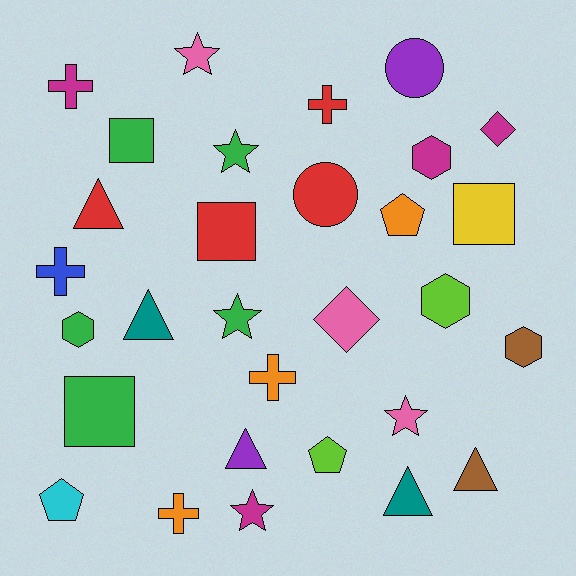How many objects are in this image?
There are 30 objects.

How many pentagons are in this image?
There are 3 pentagons.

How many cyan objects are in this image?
There is 1 cyan object.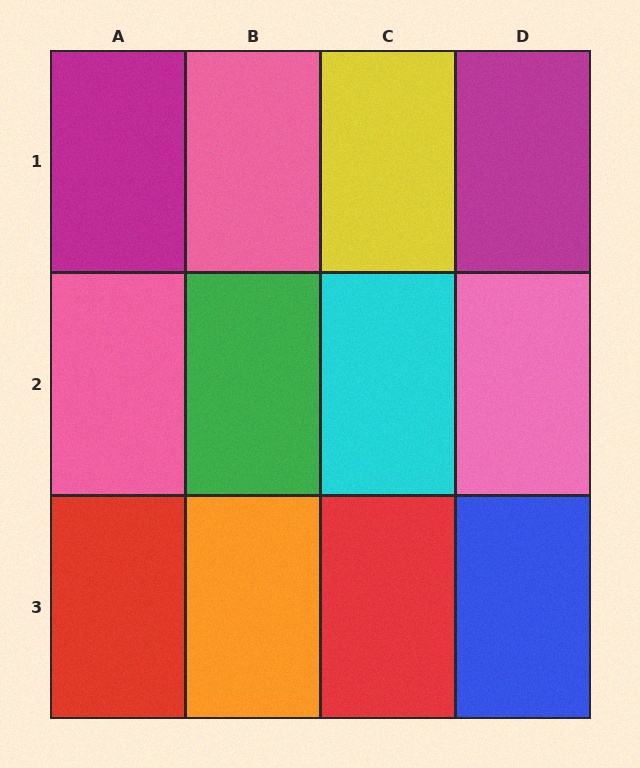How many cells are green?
1 cell is green.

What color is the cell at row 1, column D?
Magenta.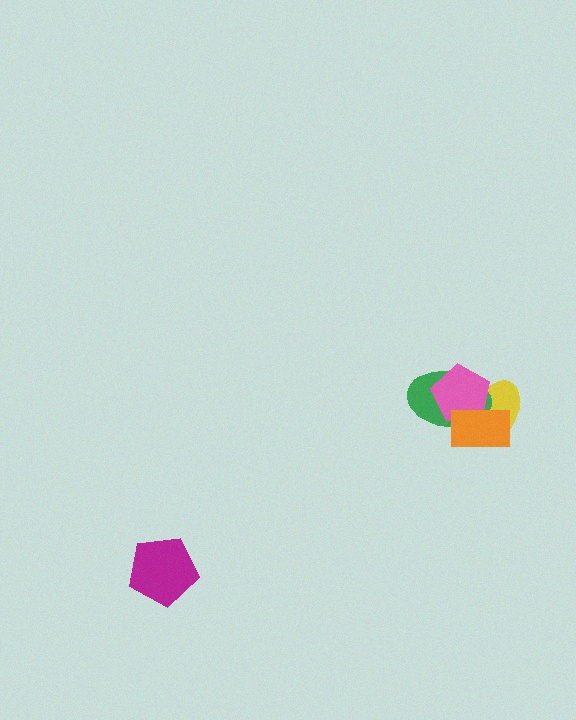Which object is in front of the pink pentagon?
The orange rectangle is in front of the pink pentagon.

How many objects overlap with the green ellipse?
3 objects overlap with the green ellipse.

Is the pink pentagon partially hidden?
Yes, it is partially covered by another shape.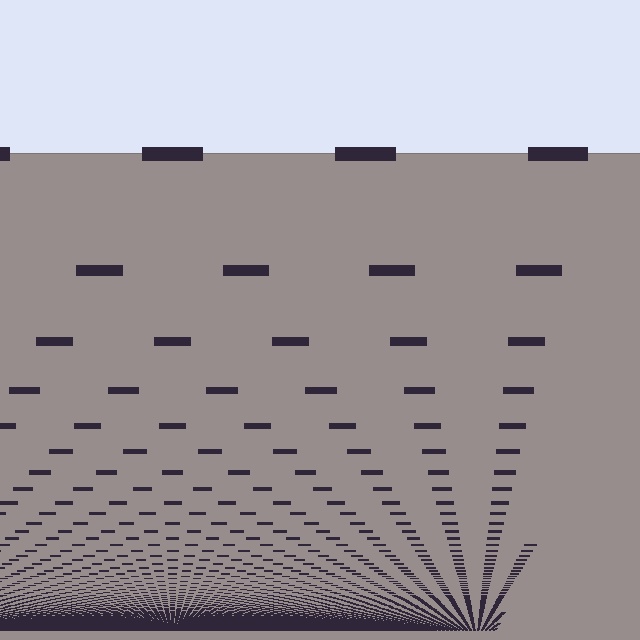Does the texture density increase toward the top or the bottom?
Density increases toward the bottom.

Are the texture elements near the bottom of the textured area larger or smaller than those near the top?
Smaller. The gradient is inverted — elements near the bottom are smaller and denser.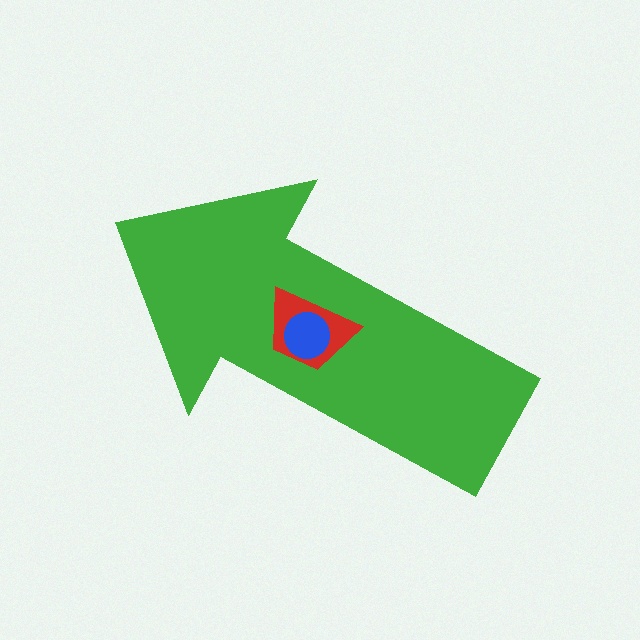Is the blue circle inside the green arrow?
Yes.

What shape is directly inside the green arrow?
The red trapezoid.